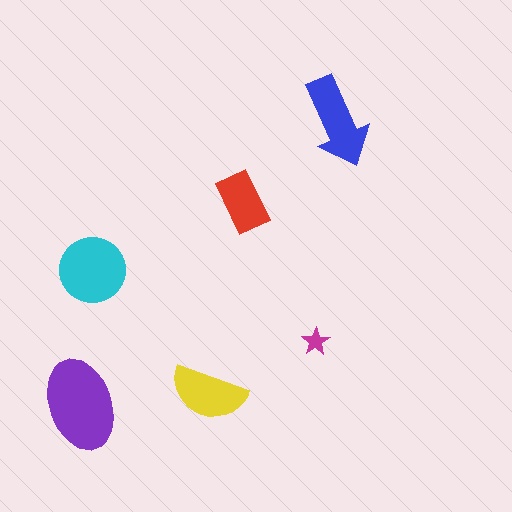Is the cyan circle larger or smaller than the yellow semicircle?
Larger.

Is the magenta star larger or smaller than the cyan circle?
Smaller.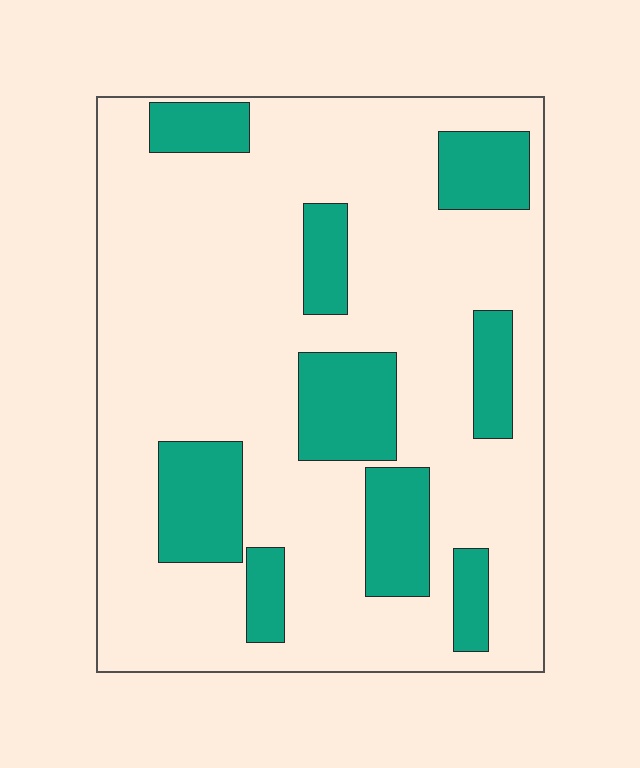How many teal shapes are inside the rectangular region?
9.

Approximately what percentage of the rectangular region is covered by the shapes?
Approximately 25%.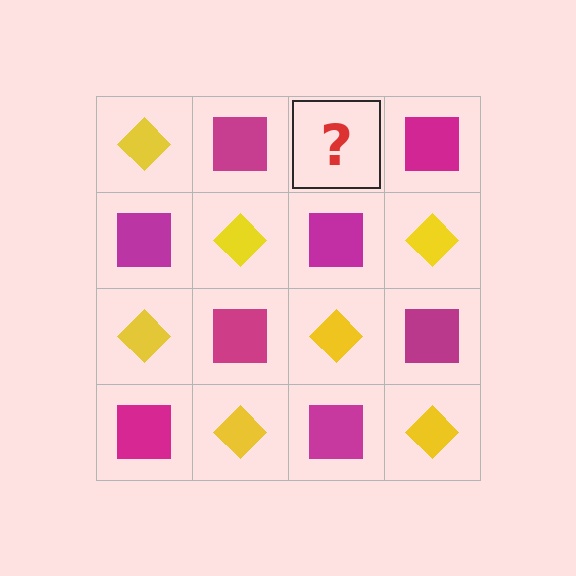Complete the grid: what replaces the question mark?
The question mark should be replaced with a yellow diamond.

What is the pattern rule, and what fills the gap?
The rule is that it alternates yellow diamond and magenta square in a checkerboard pattern. The gap should be filled with a yellow diamond.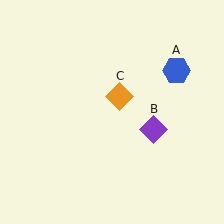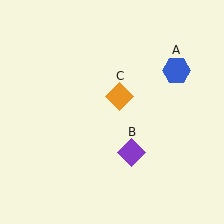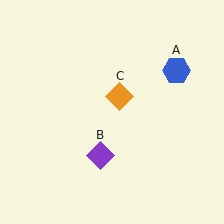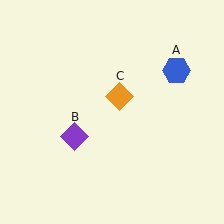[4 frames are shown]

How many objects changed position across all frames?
1 object changed position: purple diamond (object B).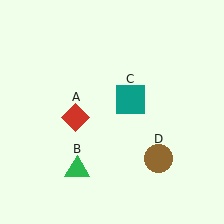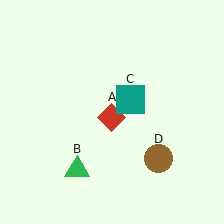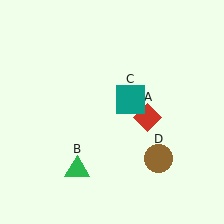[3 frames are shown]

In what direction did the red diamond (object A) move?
The red diamond (object A) moved right.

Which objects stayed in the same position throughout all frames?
Green triangle (object B) and teal square (object C) and brown circle (object D) remained stationary.